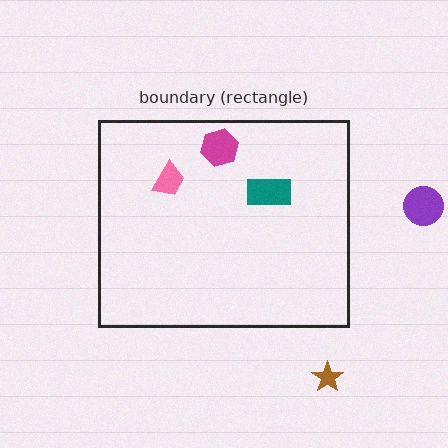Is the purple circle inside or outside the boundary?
Outside.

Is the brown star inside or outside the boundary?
Outside.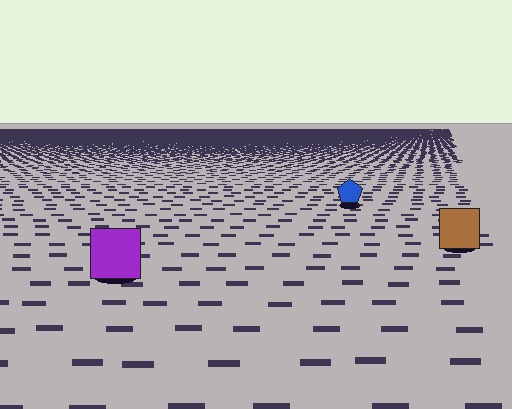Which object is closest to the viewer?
The purple square is closest. The texture marks near it are larger and more spread out.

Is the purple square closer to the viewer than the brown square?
Yes. The purple square is closer — you can tell from the texture gradient: the ground texture is coarser near it.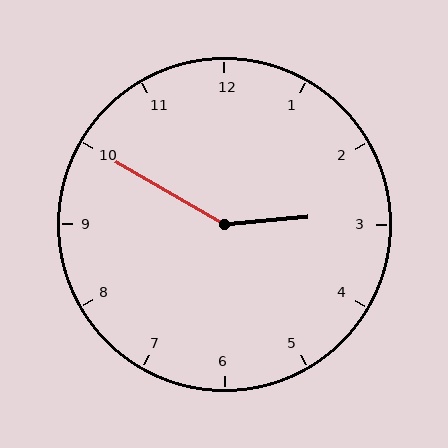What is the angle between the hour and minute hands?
Approximately 145 degrees.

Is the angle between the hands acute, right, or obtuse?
It is obtuse.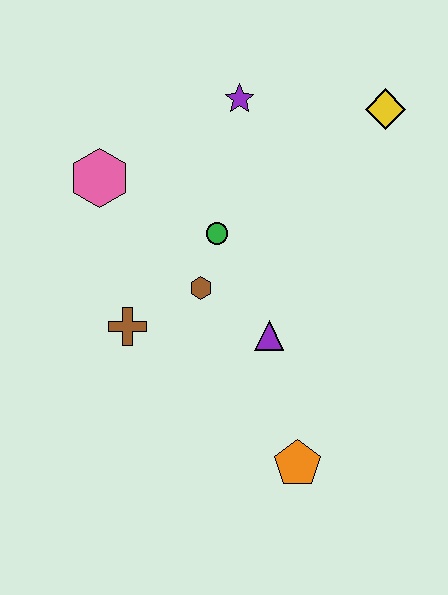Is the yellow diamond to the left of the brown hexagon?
No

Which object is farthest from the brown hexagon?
The yellow diamond is farthest from the brown hexagon.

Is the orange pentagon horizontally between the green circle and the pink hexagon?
No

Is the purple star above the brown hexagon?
Yes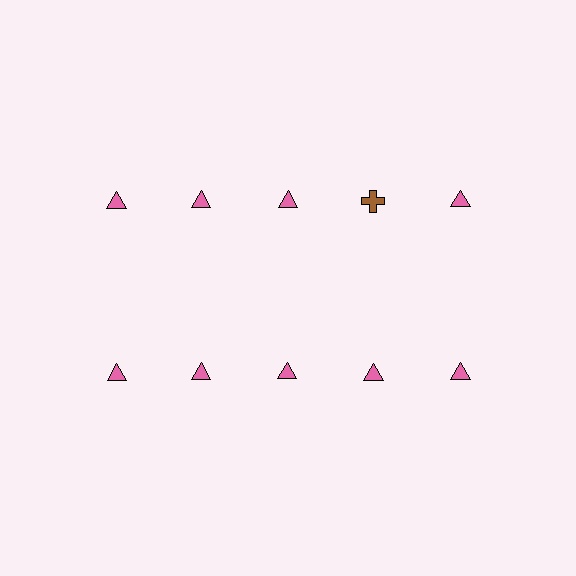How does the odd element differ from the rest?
It differs in both color (brown instead of pink) and shape (cross instead of triangle).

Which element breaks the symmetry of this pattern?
The brown cross in the top row, second from right column breaks the symmetry. All other shapes are pink triangles.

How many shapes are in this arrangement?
There are 10 shapes arranged in a grid pattern.